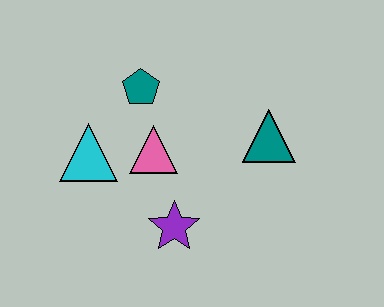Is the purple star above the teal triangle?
No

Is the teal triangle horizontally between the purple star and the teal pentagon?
No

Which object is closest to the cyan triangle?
The pink triangle is closest to the cyan triangle.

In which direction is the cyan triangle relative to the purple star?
The cyan triangle is to the left of the purple star.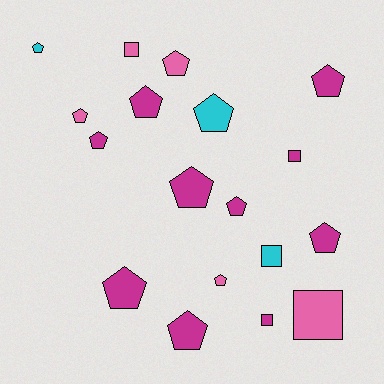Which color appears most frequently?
Magenta, with 10 objects.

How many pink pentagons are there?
There are 3 pink pentagons.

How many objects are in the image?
There are 18 objects.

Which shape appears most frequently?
Pentagon, with 13 objects.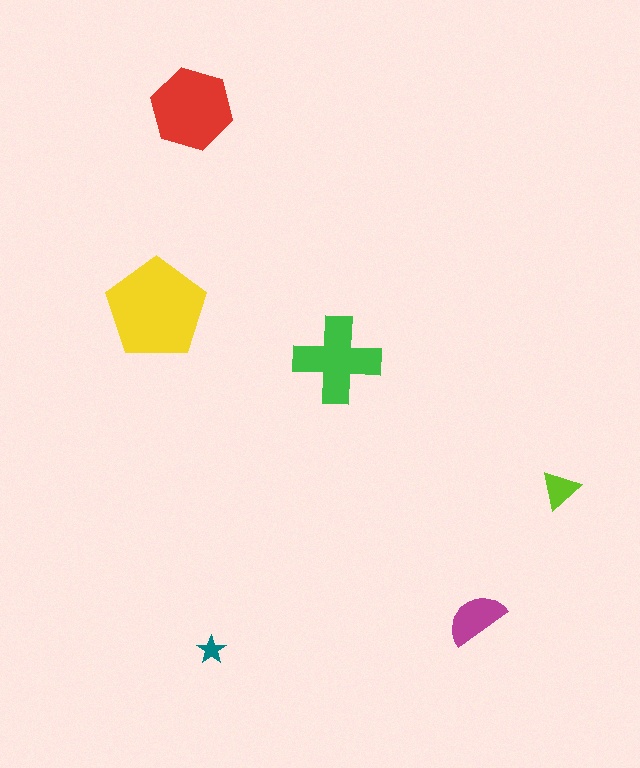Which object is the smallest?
The teal star.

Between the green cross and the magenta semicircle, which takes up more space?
The green cross.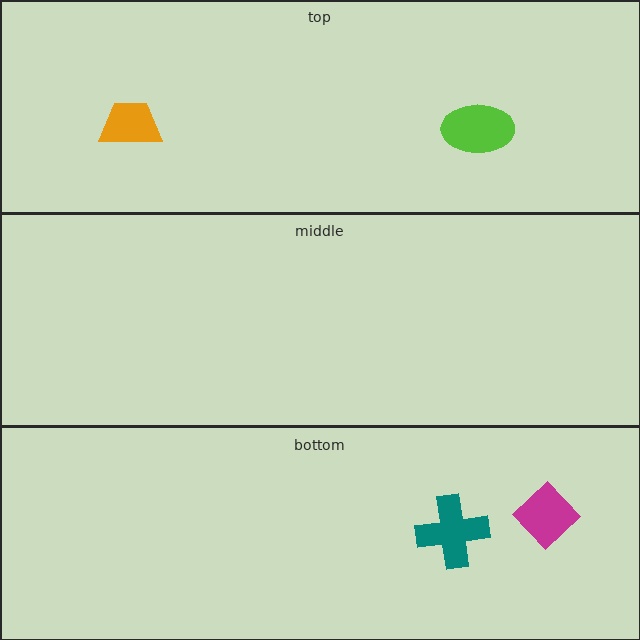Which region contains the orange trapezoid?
The top region.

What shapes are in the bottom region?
The magenta diamond, the teal cross.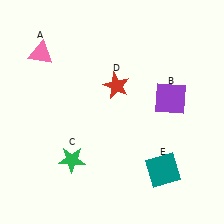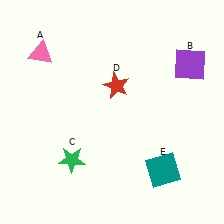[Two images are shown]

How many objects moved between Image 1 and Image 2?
1 object moved between the two images.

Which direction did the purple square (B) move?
The purple square (B) moved up.